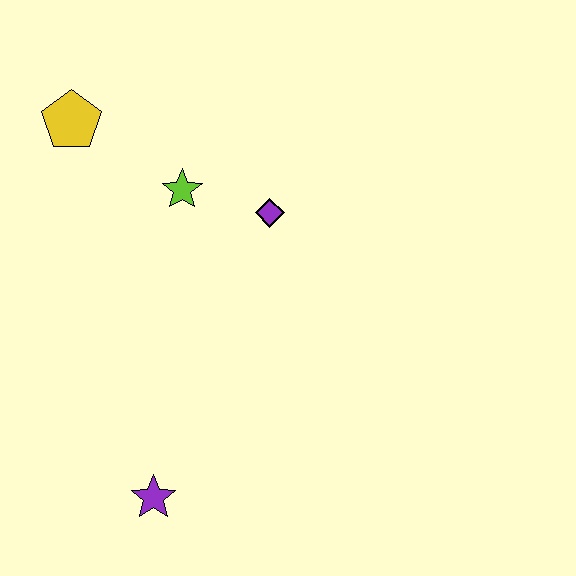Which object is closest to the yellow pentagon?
The lime star is closest to the yellow pentagon.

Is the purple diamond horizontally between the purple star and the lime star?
No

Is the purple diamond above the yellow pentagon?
No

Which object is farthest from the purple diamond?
The purple star is farthest from the purple diamond.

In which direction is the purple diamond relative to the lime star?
The purple diamond is to the right of the lime star.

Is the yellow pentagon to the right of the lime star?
No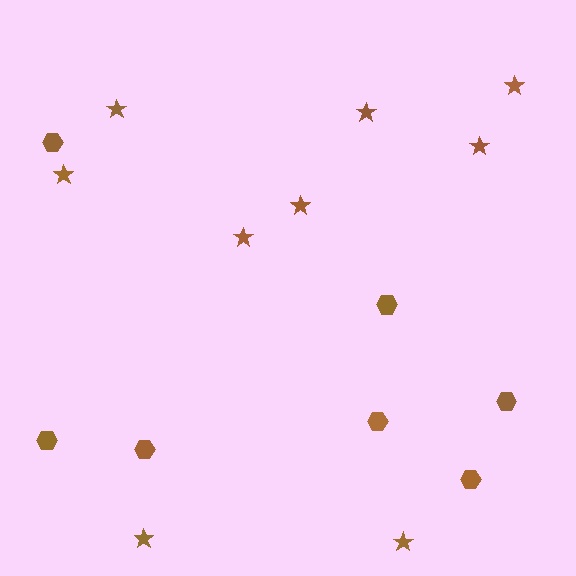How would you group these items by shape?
There are 2 groups: one group of hexagons (7) and one group of stars (9).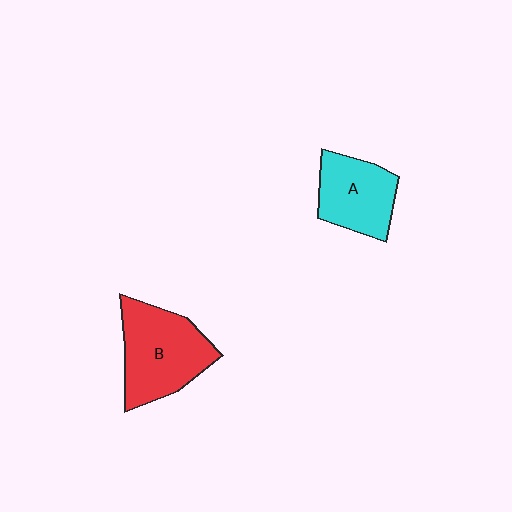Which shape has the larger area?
Shape B (red).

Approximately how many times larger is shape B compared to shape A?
Approximately 1.3 times.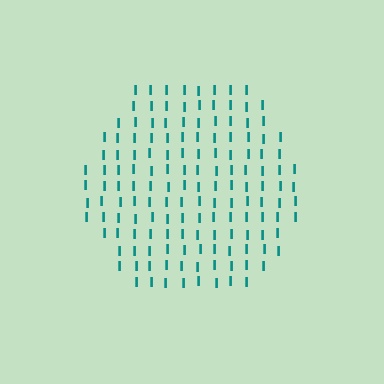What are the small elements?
The small elements are letter I's.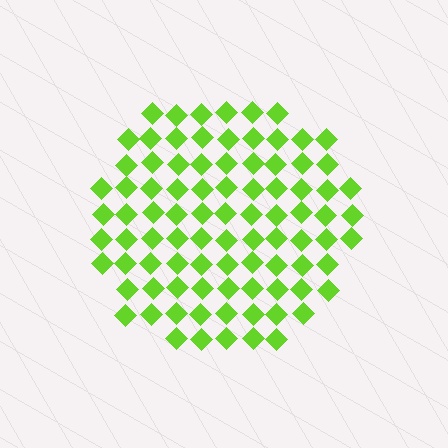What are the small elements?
The small elements are diamonds.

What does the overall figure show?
The overall figure shows a circle.